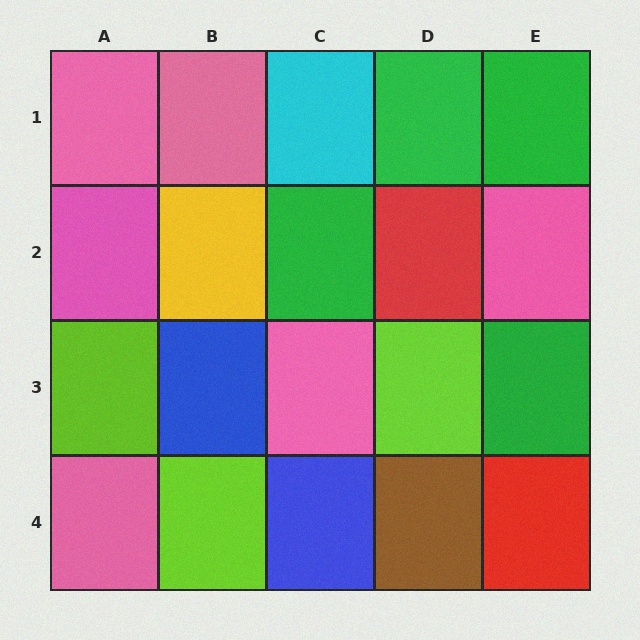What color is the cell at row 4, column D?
Brown.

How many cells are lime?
3 cells are lime.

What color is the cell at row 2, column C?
Green.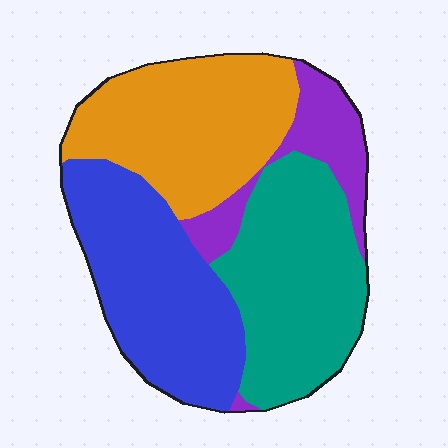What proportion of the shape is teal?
Teal takes up between a sixth and a third of the shape.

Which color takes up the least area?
Purple, at roughly 10%.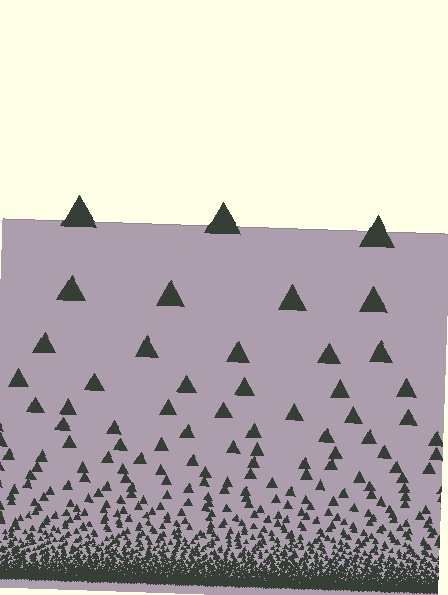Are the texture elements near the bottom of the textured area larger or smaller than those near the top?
Smaller. The gradient is inverted — elements near the bottom are smaller and denser.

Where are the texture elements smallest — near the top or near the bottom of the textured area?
Near the bottom.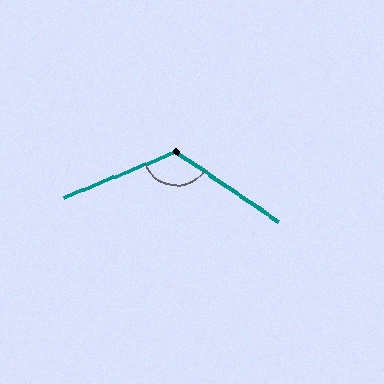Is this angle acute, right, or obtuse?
It is obtuse.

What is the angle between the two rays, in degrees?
Approximately 124 degrees.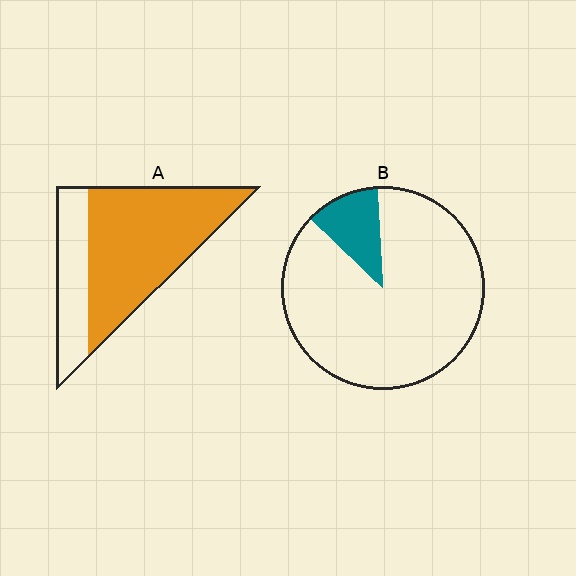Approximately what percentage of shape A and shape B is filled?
A is approximately 70% and B is approximately 10%.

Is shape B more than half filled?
No.